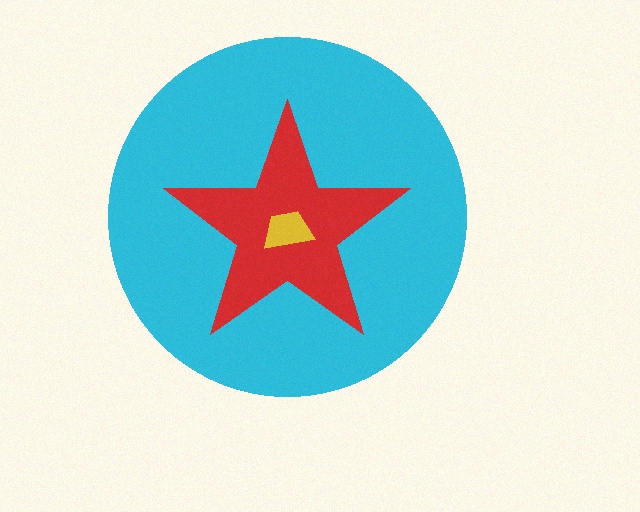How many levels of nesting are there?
3.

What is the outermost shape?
The cyan circle.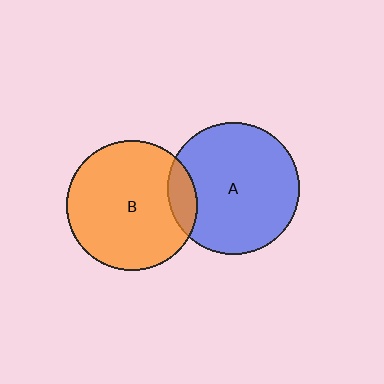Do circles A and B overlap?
Yes.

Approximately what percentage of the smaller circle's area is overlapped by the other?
Approximately 10%.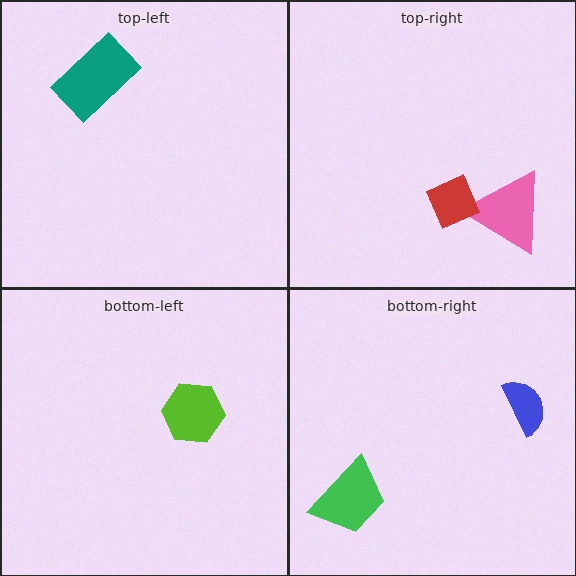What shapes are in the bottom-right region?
The blue semicircle, the green trapezoid.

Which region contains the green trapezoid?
The bottom-right region.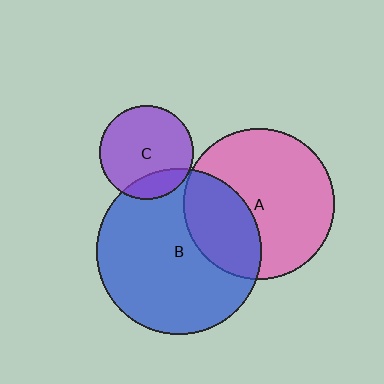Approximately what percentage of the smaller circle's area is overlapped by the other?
Approximately 35%.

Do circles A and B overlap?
Yes.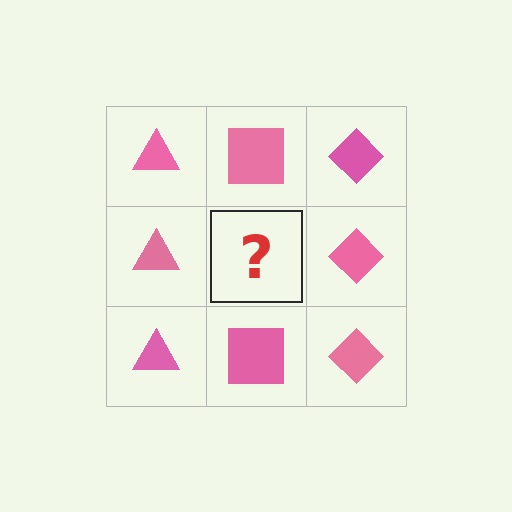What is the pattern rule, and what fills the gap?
The rule is that each column has a consistent shape. The gap should be filled with a pink square.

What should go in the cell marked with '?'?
The missing cell should contain a pink square.